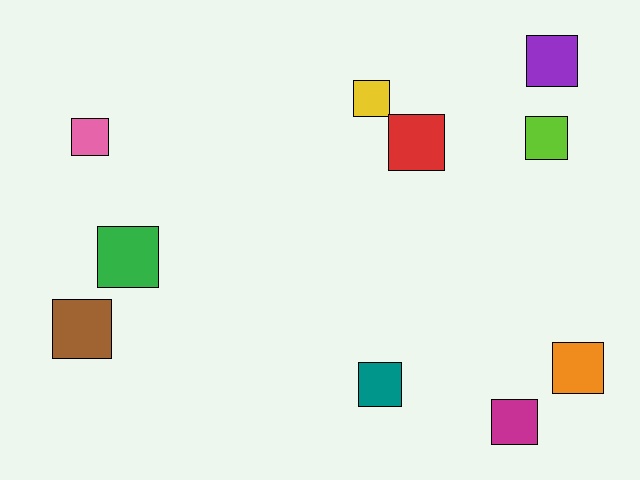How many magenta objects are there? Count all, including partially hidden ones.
There is 1 magenta object.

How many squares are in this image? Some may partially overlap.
There are 10 squares.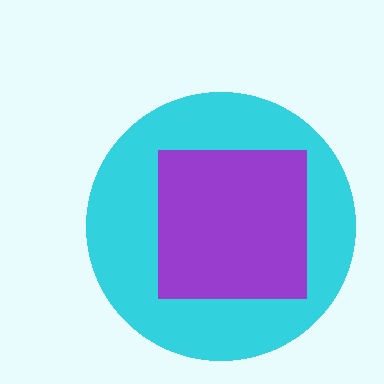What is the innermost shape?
The purple square.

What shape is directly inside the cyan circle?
The purple square.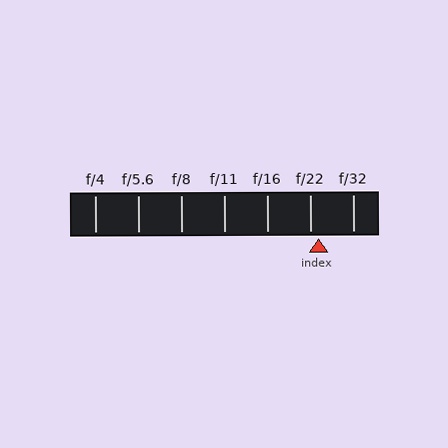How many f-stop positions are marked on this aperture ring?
There are 7 f-stop positions marked.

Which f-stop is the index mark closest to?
The index mark is closest to f/22.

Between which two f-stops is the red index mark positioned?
The index mark is between f/22 and f/32.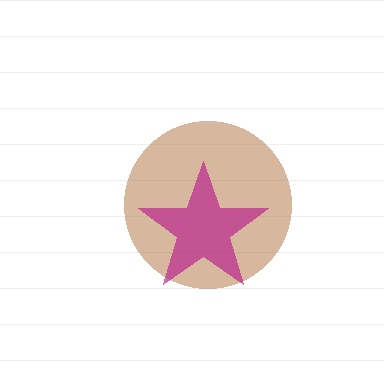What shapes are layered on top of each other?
The layered shapes are: a brown circle, a magenta star.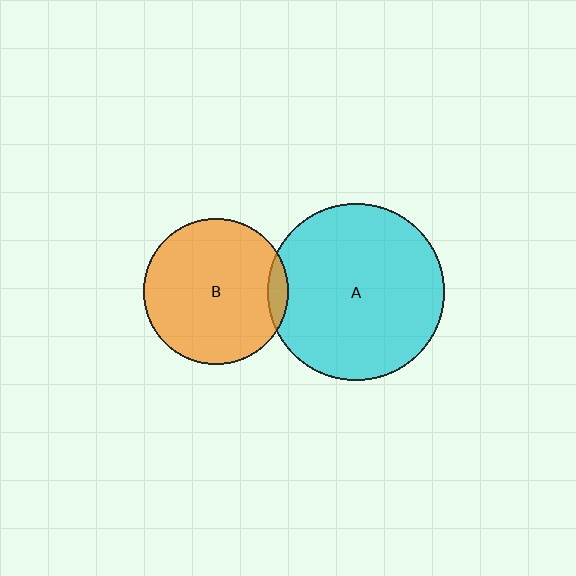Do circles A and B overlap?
Yes.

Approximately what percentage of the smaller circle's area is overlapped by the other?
Approximately 5%.